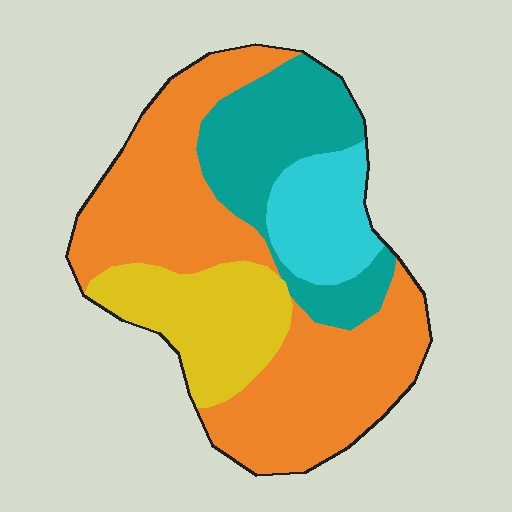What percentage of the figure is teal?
Teal takes up less than a quarter of the figure.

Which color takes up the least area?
Cyan, at roughly 10%.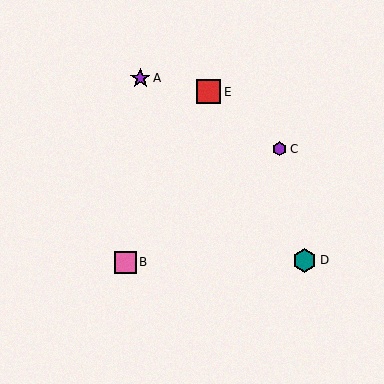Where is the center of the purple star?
The center of the purple star is at (140, 78).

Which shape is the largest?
The red square (labeled E) is the largest.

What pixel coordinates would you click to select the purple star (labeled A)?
Click at (140, 78) to select the purple star A.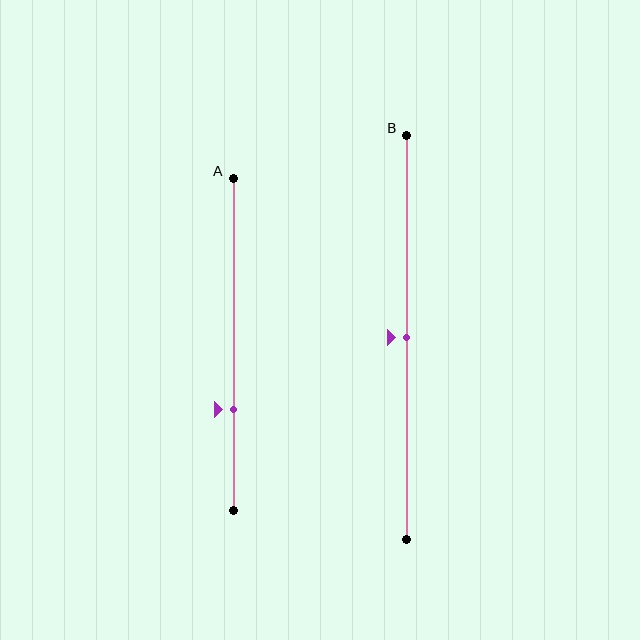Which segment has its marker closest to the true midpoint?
Segment B has its marker closest to the true midpoint.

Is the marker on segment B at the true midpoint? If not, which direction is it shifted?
Yes, the marker on segment B is at the true midpoint.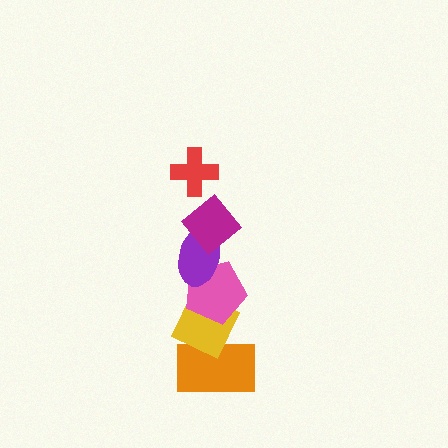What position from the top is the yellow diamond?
The yellow diamond is 5th from the top.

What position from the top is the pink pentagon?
The pink pentagon is 4th from the top.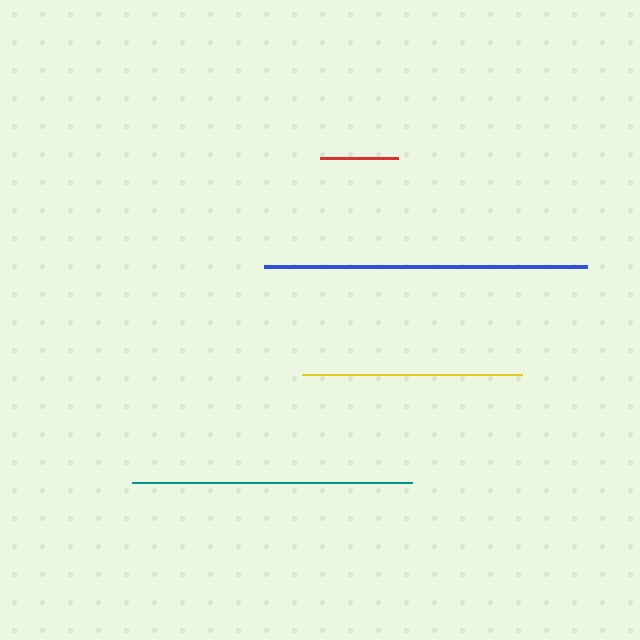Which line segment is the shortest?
The red line is the shortest at approximately 78 pixels.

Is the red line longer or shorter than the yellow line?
The yellow line is longer than the red line.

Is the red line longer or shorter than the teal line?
The teal line is longer than the red line.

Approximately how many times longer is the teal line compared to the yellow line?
The teal line is approximately 1.3 times the length of the yellow line.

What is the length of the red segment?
The red segment is approximately 78 pixels long.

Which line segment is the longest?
The blue line is the longest at approximately 322 pixels.